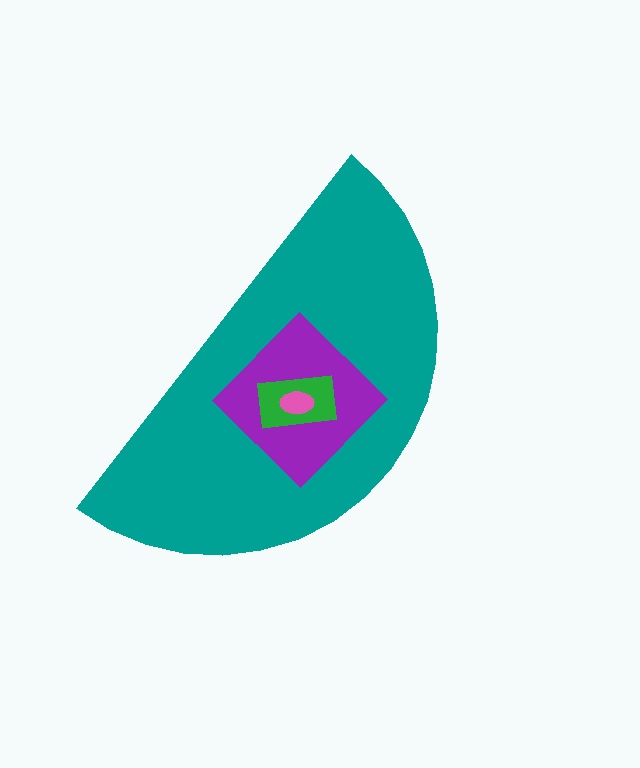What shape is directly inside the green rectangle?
The pink ellipse.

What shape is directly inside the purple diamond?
The green rectangle.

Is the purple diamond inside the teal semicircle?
Yes.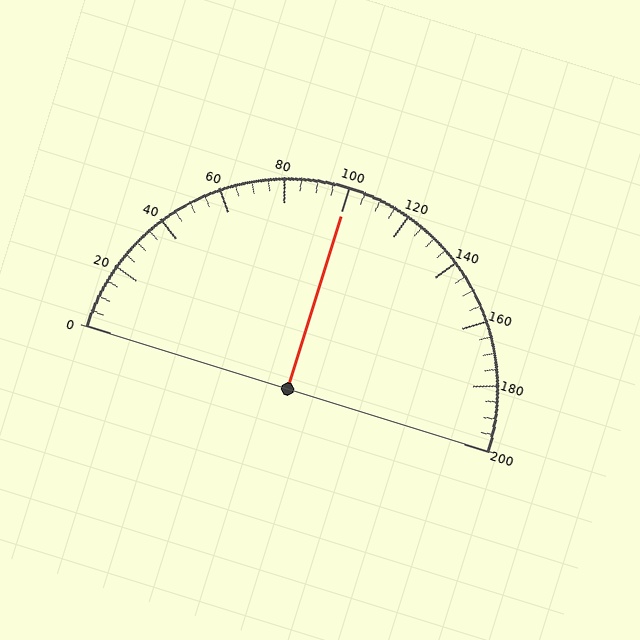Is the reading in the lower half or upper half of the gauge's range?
The reading is in the upper half of the range (0 to 200).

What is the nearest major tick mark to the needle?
The nearest major tick mark is 100.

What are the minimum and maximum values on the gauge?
The gauge ranges from 0 to 200.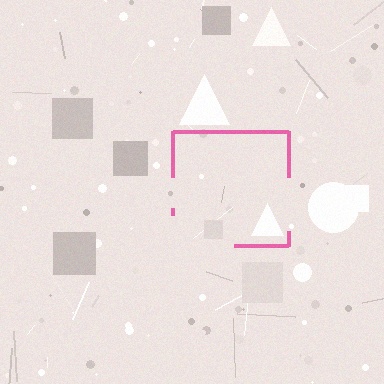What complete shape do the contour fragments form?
The contour fragments form a square.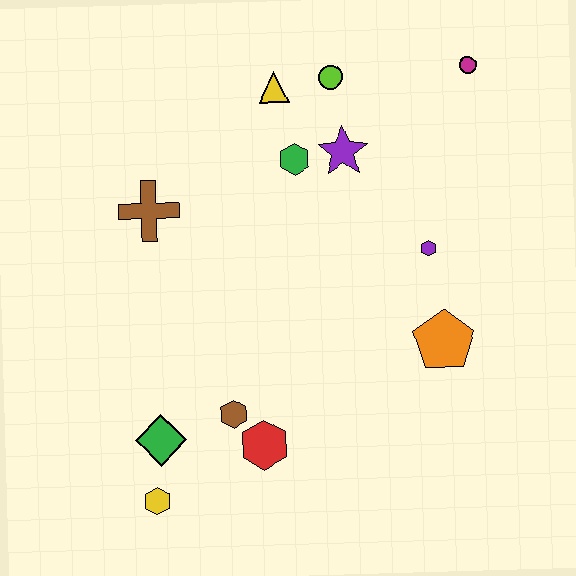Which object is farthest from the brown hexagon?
The magenta circle is farthest from the brown hexagon.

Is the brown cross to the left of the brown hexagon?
Yes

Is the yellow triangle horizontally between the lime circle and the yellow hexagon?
Yes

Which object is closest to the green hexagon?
The purple star is closest to the green hexagon.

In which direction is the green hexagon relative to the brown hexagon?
The green hexagon is above the brown hexagon.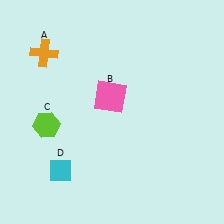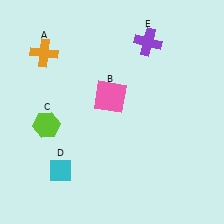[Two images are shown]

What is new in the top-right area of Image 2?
A purple cross (E) was added in the top-right area of Image 2.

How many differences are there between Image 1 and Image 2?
There is 1 difference between the two images.